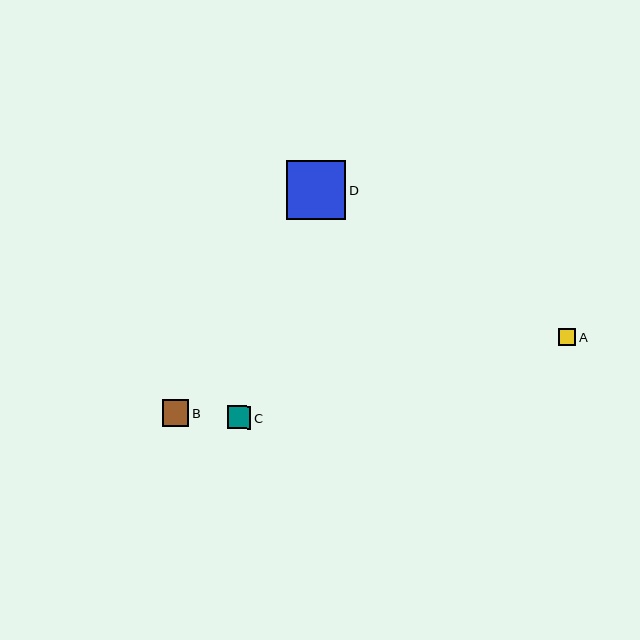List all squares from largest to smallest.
From largest to smallest: D, B, C, A.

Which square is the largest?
Square D is the largest with a size of approximately 60 pixels.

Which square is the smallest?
Square A is the smallest with a size of approximately 17 pixels.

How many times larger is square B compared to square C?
Square B is approximately 1.2 times the size of square C.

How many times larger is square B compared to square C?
Square B is approximately 1.2 times the size of square C.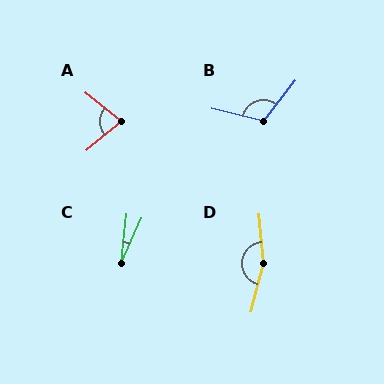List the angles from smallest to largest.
C (17°), A (78°), B (115°), D (159°).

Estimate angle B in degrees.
Approximately 115 degrees.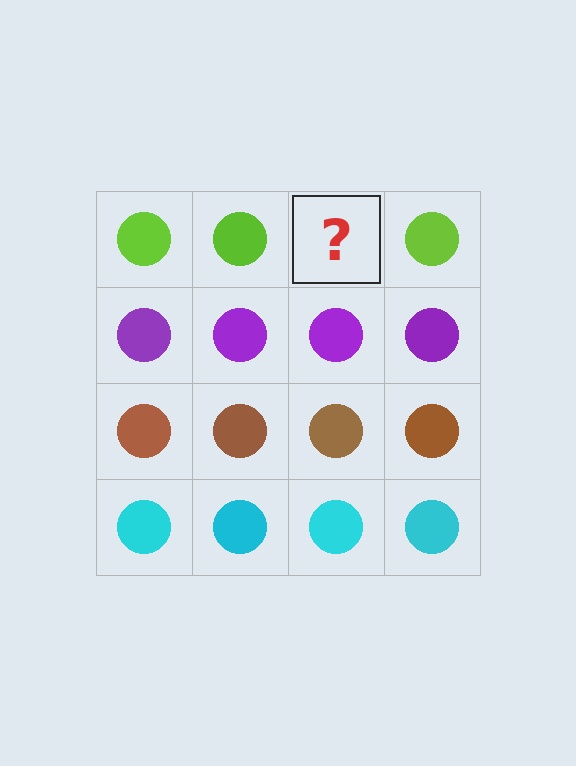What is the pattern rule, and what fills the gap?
The rule is that each row has a consistent color. The gap should be filled with a lime circle.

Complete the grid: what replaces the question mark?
The question mark should be replaced with a lime circle.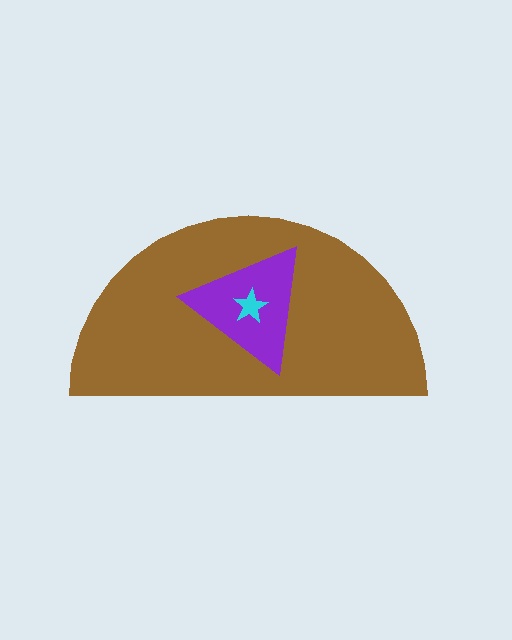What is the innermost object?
The cyan star.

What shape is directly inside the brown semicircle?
The purple triangle.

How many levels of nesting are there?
3.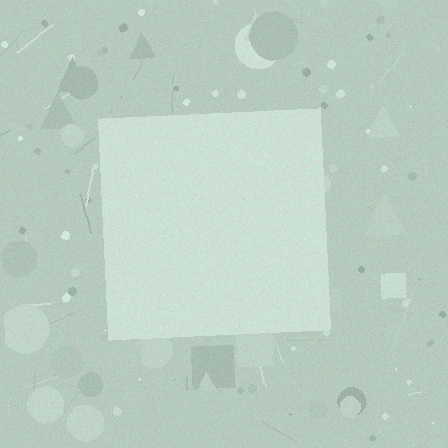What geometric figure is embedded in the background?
A square is embedded in the background.